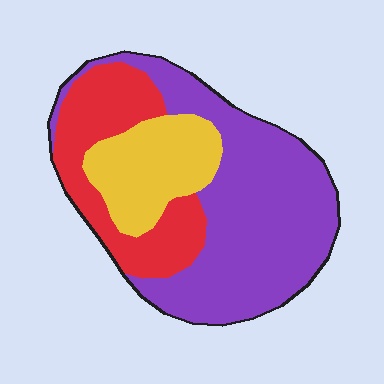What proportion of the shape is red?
Red covers roughly 25% of the shape.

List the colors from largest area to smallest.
From largest to smallest: purple, red, yellow.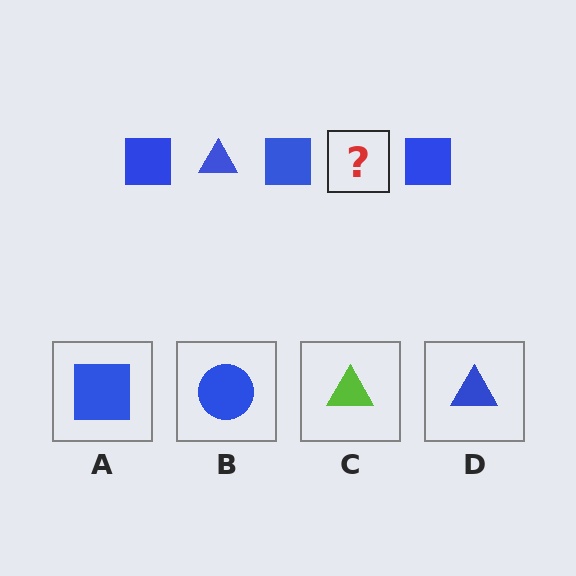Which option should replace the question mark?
Option D.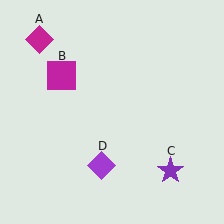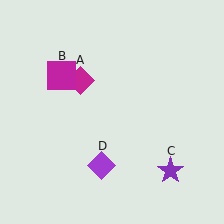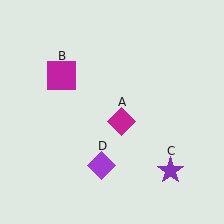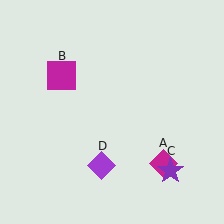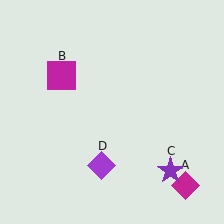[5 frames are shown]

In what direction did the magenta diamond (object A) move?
The magenta diamond (object A) moved down and to the right.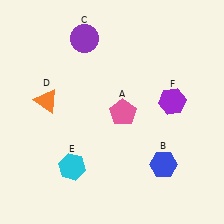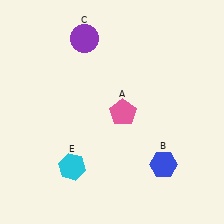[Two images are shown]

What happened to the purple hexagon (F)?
The purple hexagon (F) was removed in Image 2. It was in the top-right area of Image 1.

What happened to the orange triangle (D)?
The orange triangle (D) was removed in Image 2. It was in the top-left area of Image 1.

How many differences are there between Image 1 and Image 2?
There are 2 differences between the two images.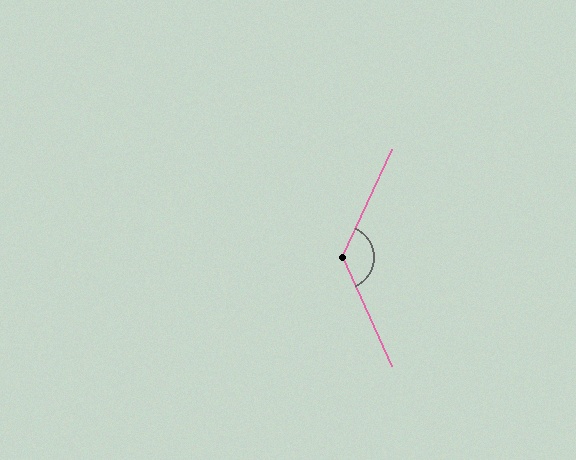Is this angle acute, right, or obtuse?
It is obtuse.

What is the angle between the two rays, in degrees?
Approximately 131 degrees.